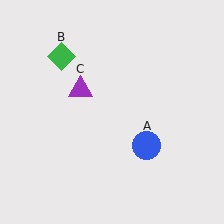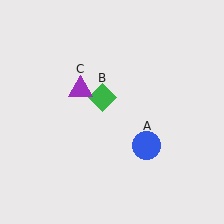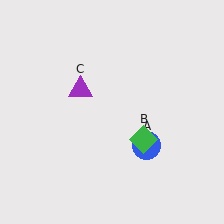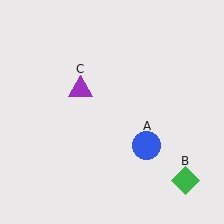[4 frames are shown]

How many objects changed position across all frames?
1 object changed position: green diamond (object B).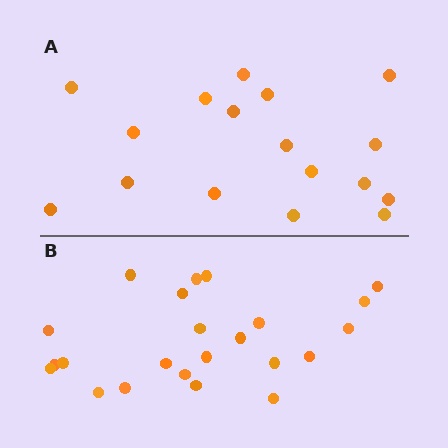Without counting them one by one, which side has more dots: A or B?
Region B (the bottom region) has more dots.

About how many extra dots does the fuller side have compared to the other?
Region B has about 6 more dots than region A.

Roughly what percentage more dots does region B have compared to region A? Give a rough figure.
About 35% more.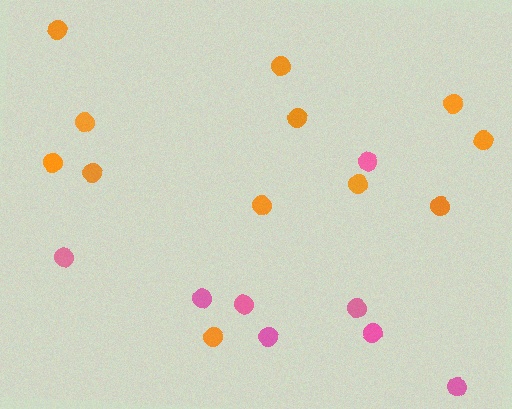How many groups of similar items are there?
There are 2 groups: one group of orange circles (12) and one group of pink circles (8).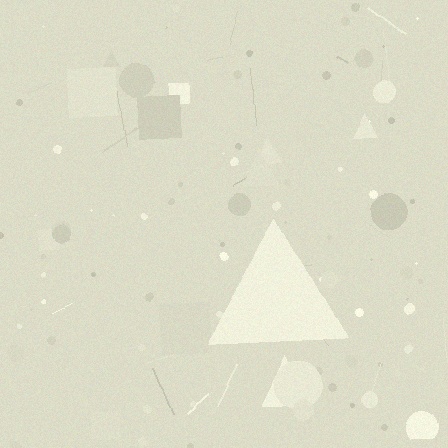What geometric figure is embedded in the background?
A triangle is embedded in the background.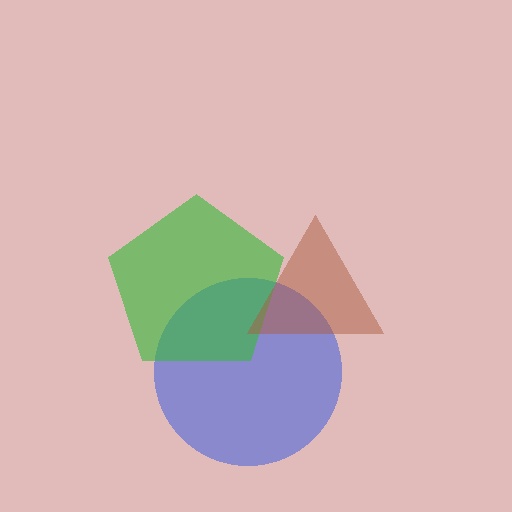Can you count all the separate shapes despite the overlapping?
Yes, there are 3 separate shapes.